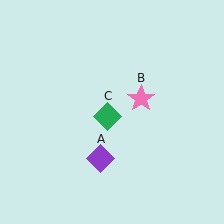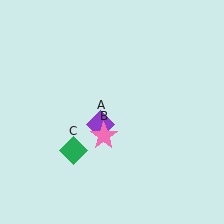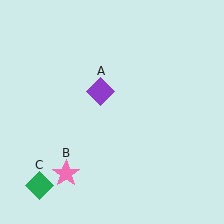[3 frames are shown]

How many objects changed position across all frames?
3 objects changed position: purple diamond (object A), pink star (object B), green diamond (object C).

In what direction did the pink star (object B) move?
The pink star (object B) moved down and to the left.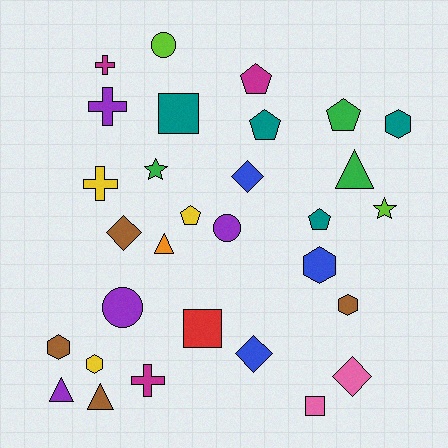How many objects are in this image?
There are 30 objects.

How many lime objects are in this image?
There are 2 lime objects.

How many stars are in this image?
There are 2 stars.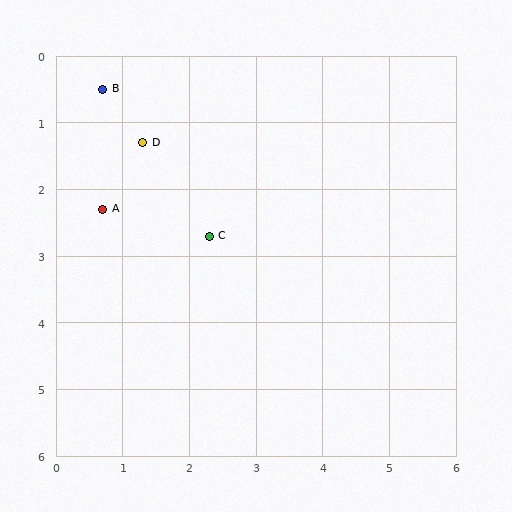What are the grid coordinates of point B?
Point B is at approximately (0.7, 0.5).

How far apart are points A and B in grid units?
Points A and B are about 1.8 grid units apart.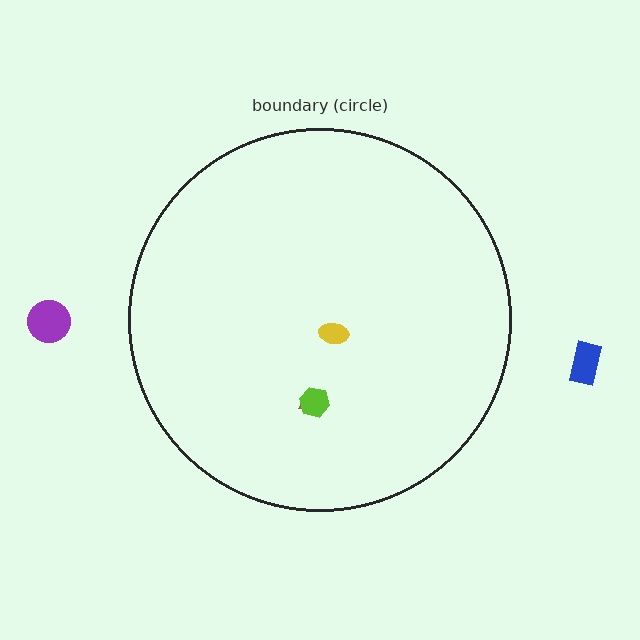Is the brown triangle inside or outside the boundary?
Inside.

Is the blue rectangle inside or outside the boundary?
Outside.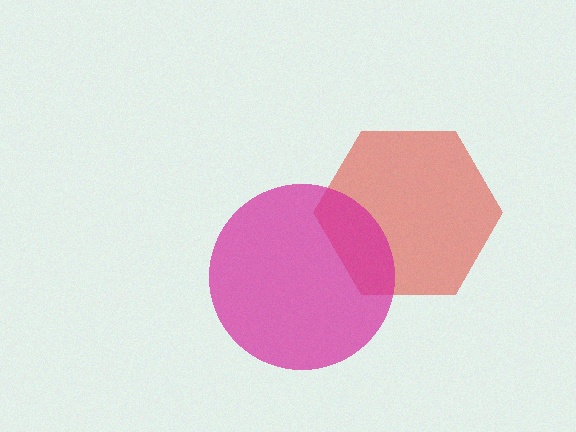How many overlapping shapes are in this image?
There are 2 overlapping shapes in the image.